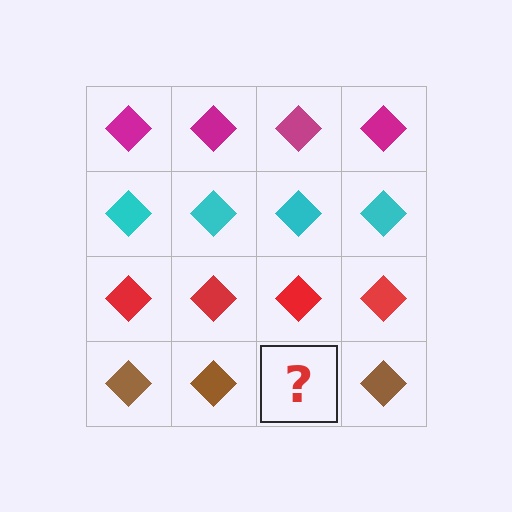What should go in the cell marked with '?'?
The missing cell should contain a brown diamond.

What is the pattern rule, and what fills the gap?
The rule is that each row has a consistent color. The gap should be filled with a brown diamond.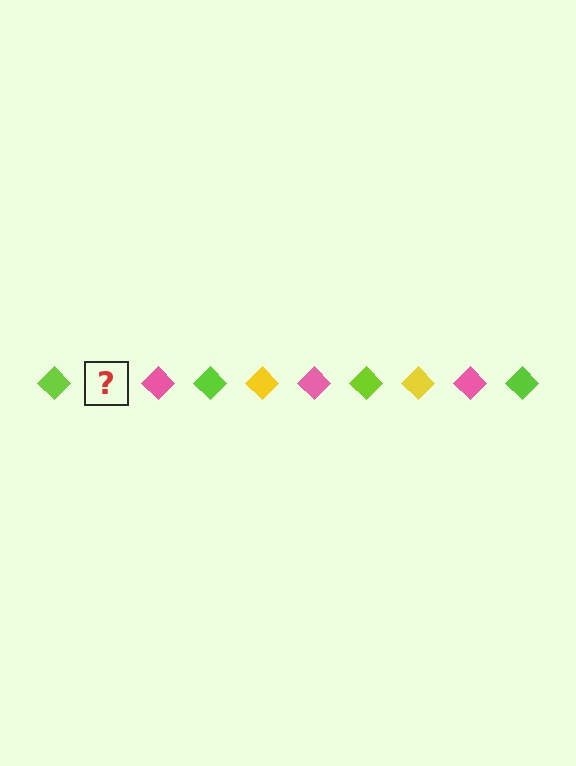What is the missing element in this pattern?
The missing element is a yellow diamond.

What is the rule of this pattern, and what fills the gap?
The rule is that the pattern cycles through lime, yellow, pink diamonds. The gap should be filled with a yellow diamond.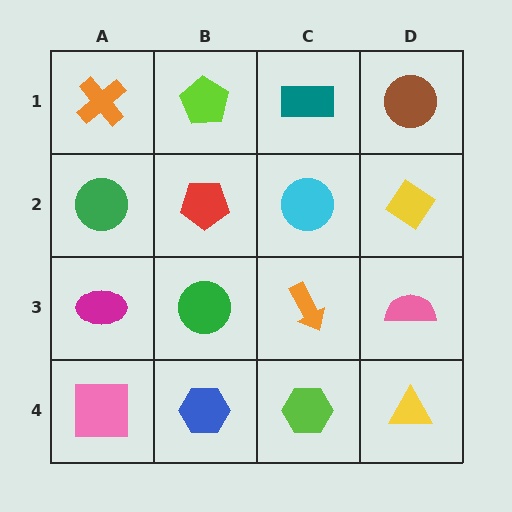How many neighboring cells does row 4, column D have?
2.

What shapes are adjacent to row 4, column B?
A green circle (row 3, column B), a pink square (row 4, column A), a lime hexagon (row 4, column C).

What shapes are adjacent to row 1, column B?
A red pentagon (row 2, column B), an orange cross (row 1, column A), a teal rectangle (row 1, column C).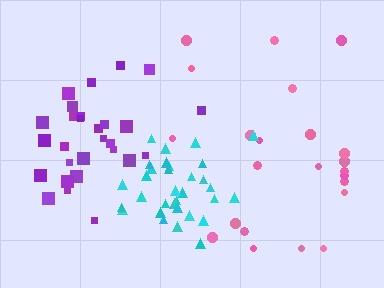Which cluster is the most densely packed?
Cyan.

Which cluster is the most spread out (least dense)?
Pink.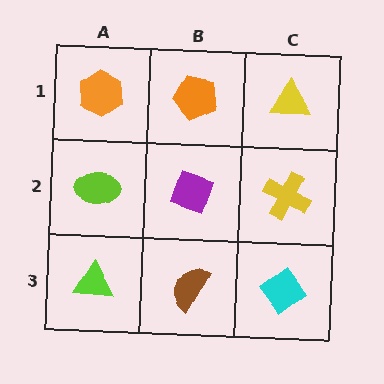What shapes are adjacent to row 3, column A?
A lime ellipse (row 2, column A), a brown semicircle (row 3, column B).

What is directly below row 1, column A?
A lime ellipse.